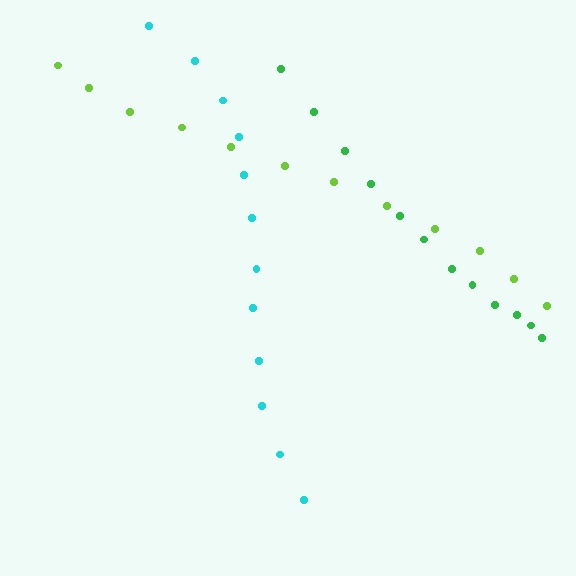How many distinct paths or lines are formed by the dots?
There are 3 distinct paths.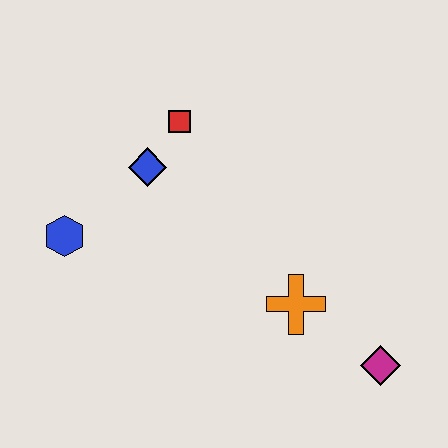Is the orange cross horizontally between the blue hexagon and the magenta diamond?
Yes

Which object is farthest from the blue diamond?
The magenta diamond is farthest from the blue diamond.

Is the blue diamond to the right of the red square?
No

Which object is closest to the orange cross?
The magenta diamond is closest to the orange cross.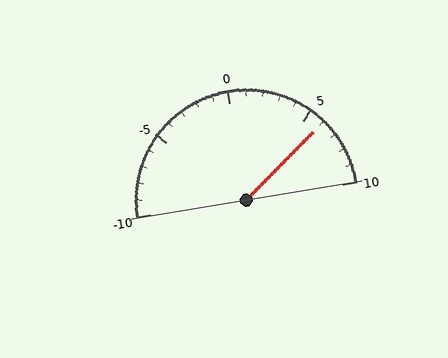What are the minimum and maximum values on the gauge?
The gauge ranges from -10 to 10.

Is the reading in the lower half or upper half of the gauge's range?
The reading is in the upper half of the range (-10 to 10).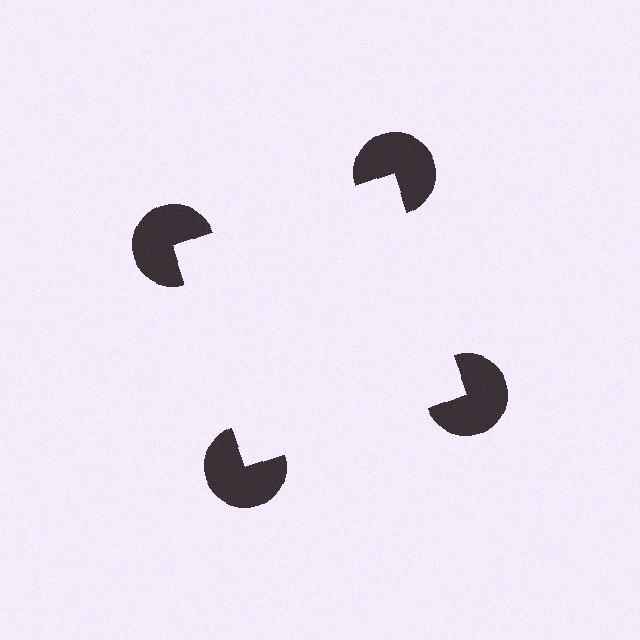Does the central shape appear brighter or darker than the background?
It typically appears slightly brighter than the background, even though no actual brightness change is drawn.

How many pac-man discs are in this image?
There are 4 — one at each vertex of the illusory square.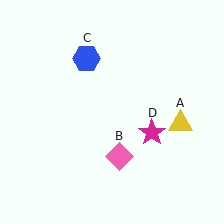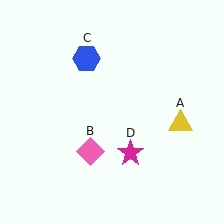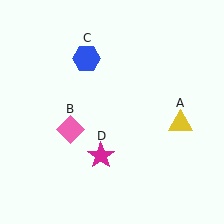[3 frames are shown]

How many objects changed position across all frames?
2 objects changed position: pink diamond (object B), magenta star (object D).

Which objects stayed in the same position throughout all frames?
Yellow triangle (object A) and blue hexagon (object C) remained stationary.